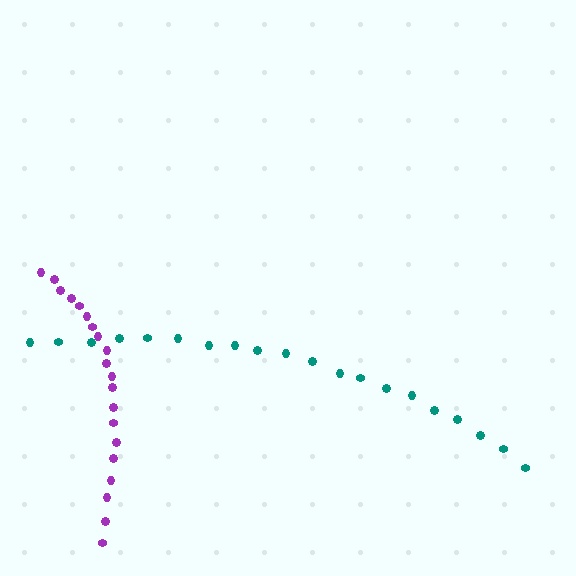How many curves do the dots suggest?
There are 2 distinct paths.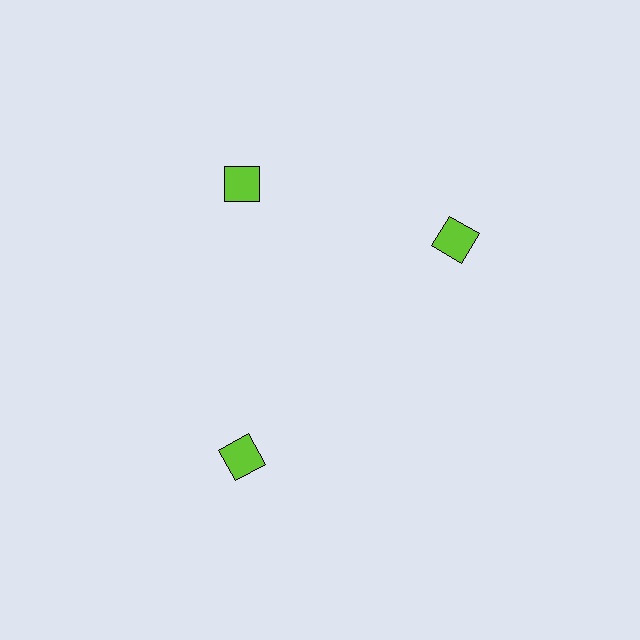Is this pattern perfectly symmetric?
No. The 3 lime squares are arranged in a ring, but one element near the 3 o'clock position is rotated out of alignment along the ring, breaking the 3-fold rotational symmetry.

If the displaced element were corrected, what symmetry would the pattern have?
It would have 3-fold rotational symmetry — the pattern would map onto itself every 120 degrees.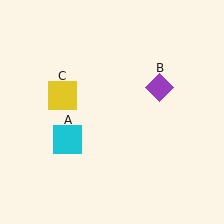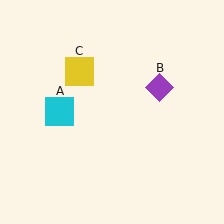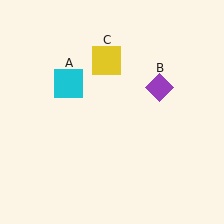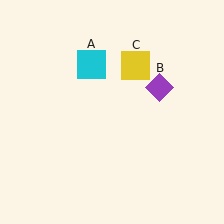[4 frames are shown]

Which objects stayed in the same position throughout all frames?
Purple diamond (object B) remained stationary.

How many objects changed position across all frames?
2 objects changed position: cyan square (object A), yellow square (object C).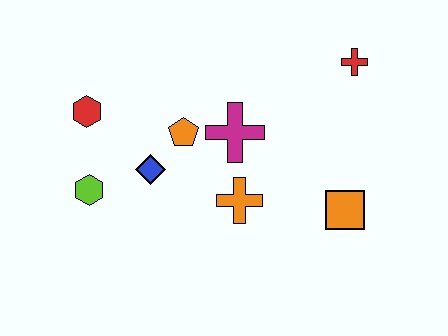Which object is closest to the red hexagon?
The lime hexagon is closest to the red hexagon.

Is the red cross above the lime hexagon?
Yes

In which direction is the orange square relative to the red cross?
The orange square is below the red cross.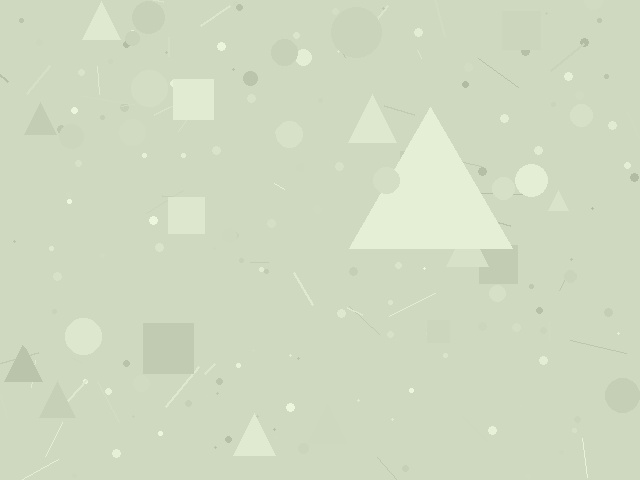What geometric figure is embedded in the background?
A triangle is embedded in the background.